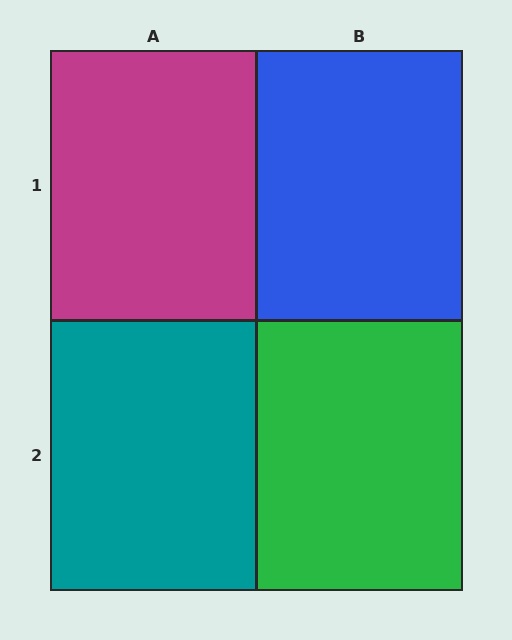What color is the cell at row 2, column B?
Green.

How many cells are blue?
1 cell is blue.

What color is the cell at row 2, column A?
Teal.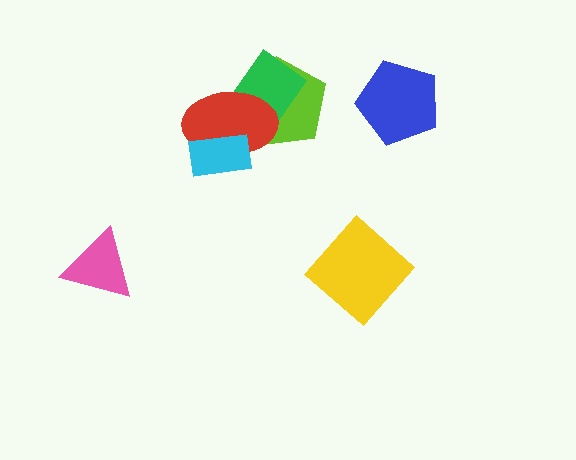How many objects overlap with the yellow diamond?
0 objects overlap with the yellow diamond.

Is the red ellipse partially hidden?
Yes, it is partially covered by another shape.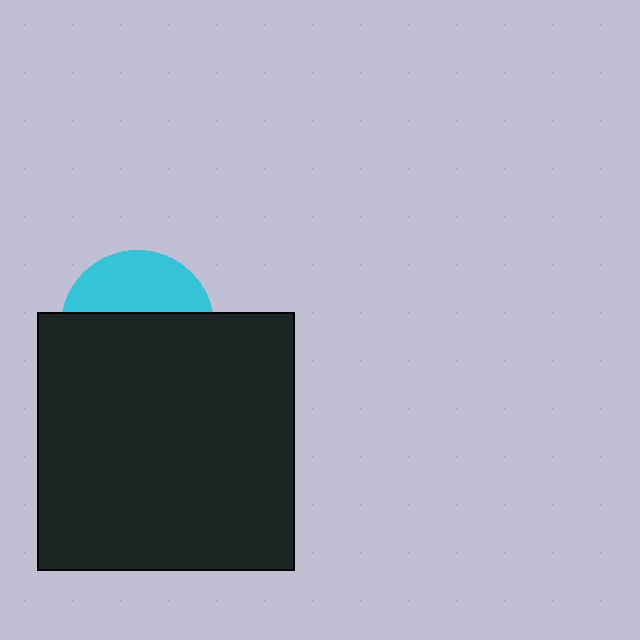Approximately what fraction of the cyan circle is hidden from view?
Roughly 62% of the cyan circle is hidden behind the black rectangle.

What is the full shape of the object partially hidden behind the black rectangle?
The partially hidden object is a cyan circle.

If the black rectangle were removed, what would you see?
You would see the complete cyan circle.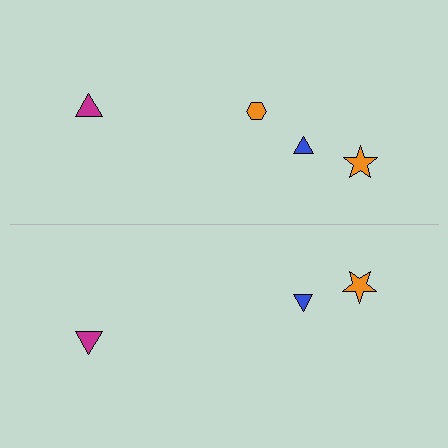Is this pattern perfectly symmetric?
No, the pattern is not perfectly symmetric. A orange hexagon is missing from the bottom side.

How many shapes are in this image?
There are 7 shapes in this image.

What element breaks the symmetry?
A orange hexagon is missing from the bottom side.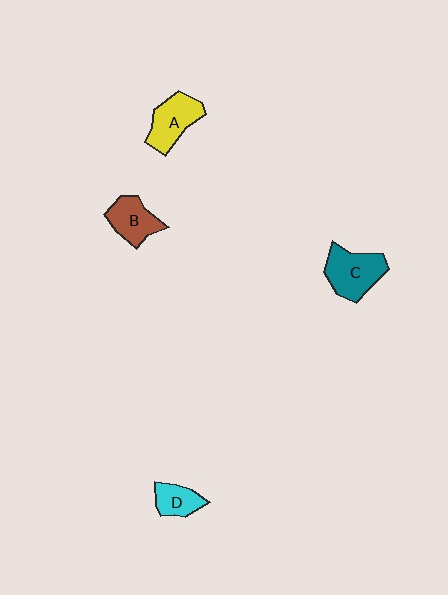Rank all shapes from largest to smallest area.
From largest to smallest: C (teal), A (yellow), B (brown), D (cyan).